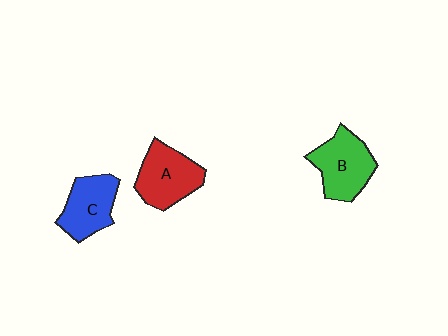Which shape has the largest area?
Shape B (green).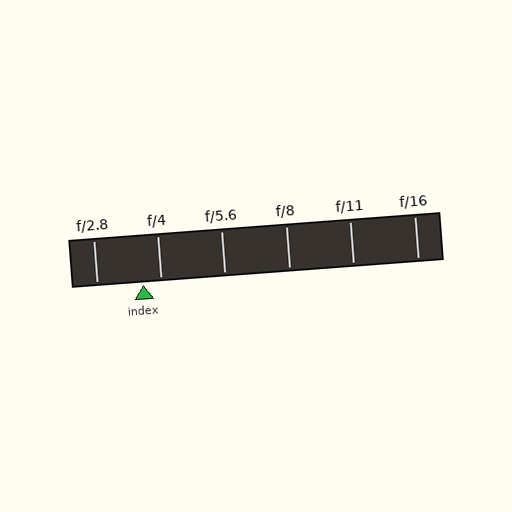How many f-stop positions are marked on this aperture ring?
There are 6 f-stop positions marked.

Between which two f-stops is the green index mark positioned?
The index mark is between f/2.8 and f/4.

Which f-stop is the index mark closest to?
The index mark is closest to f/4.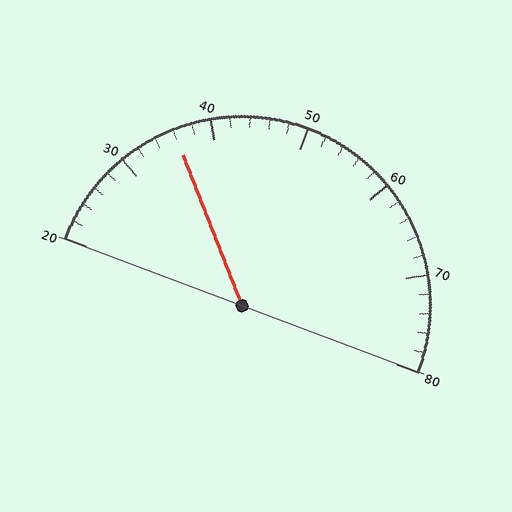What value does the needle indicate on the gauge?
The needle indicates approximately 36.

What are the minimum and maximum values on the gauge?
The gauge ranges from 20 to 80.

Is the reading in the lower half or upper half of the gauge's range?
The reading is in the lower half of the range (20 to 80).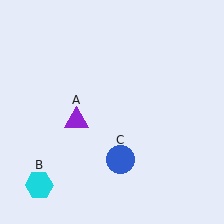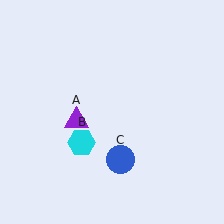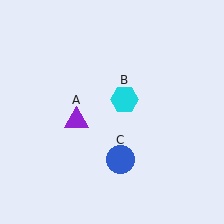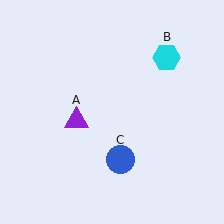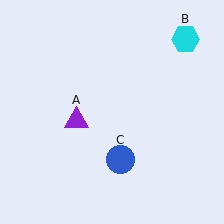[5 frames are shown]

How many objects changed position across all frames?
1 object changed position: cyan hexagon (object B).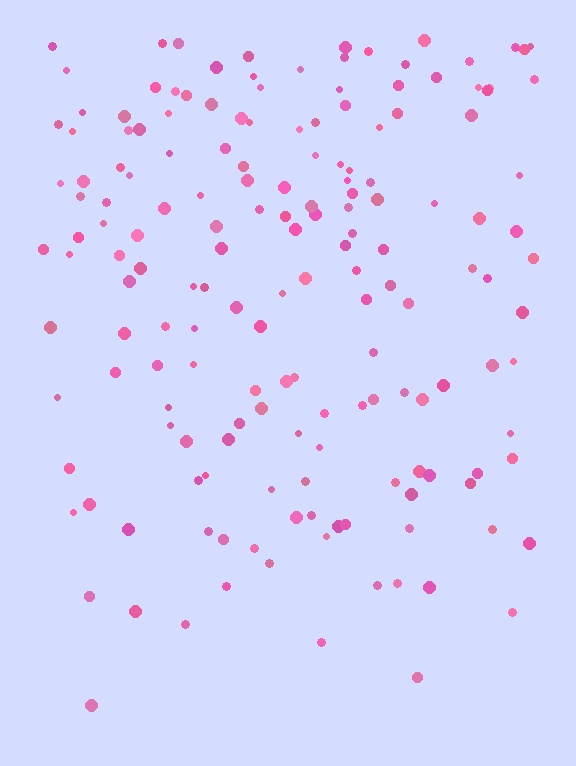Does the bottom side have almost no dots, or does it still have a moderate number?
Still a moderate number, just noticeably fewer than the top.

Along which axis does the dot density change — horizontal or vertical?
Vertical.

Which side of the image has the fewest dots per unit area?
The bottom.